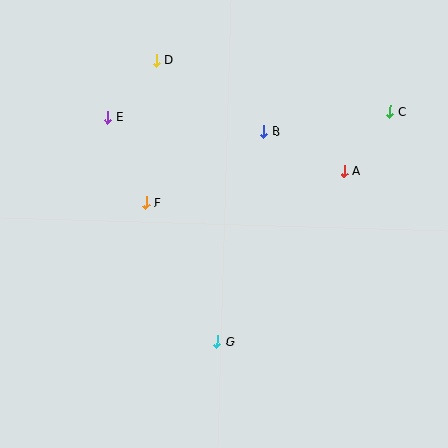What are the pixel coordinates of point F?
Point F is at (146, 202).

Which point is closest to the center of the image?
Point F at (146, 202) is closest to the center.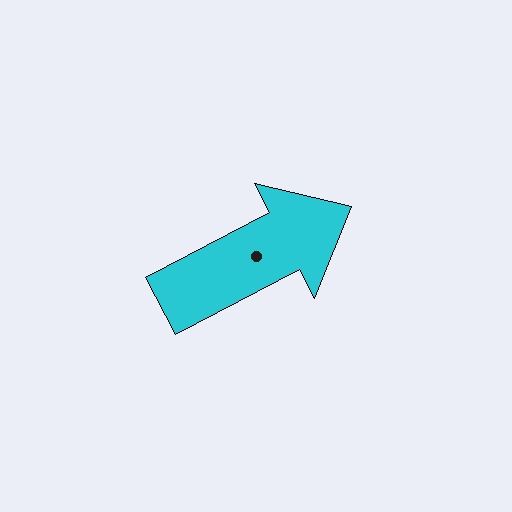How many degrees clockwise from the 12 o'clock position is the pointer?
Approximately 62 degrees.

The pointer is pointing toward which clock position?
Roughly 2 o'clock.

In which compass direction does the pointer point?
Northeast.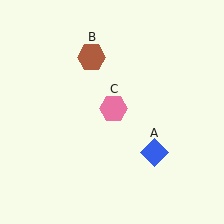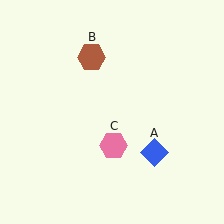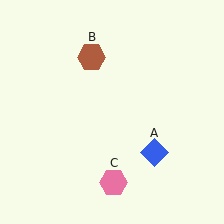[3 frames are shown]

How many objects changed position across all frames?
1 object changed position: pink hexagon (object C).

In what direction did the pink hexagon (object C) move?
The pink hexagon (object C) moved down.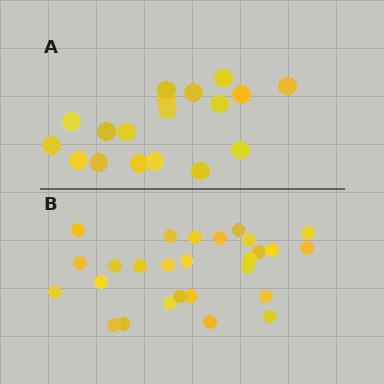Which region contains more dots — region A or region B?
Region B (the bottom region) has more dots.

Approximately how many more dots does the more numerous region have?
Region B has roughly 8 or so more dots than region A.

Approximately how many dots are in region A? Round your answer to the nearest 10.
About 20 dots. (The exact count is 18, which rounds to 20.)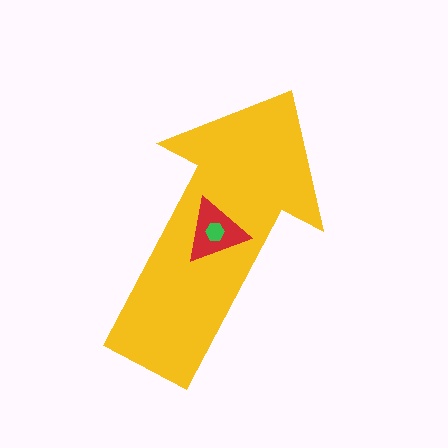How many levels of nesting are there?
3.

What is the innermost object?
The green hexagon.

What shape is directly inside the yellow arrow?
The red triangle.